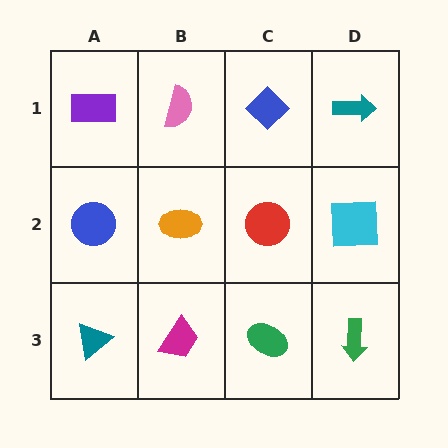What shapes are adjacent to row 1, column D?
A cyan square (row 2, column D), a blue diamond (row 1, column C).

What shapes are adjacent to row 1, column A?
A blue circle (row 2, column A), a pink semicircle (row 1, column B).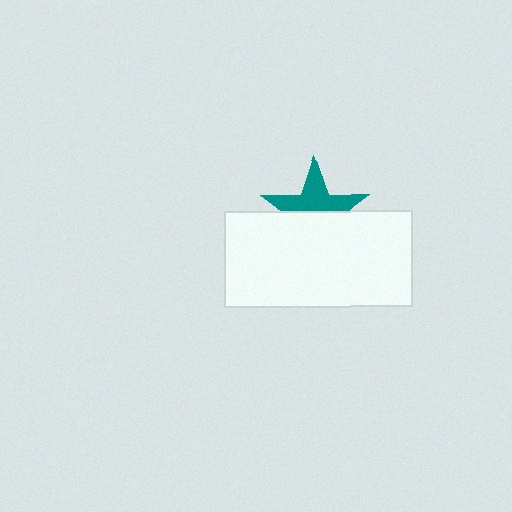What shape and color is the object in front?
The object in front is a white rectangle.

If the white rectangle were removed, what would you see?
You would see the complete teal star.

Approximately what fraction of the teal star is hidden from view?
Roughly 49% of the teal star is hidden behind the white rectangle.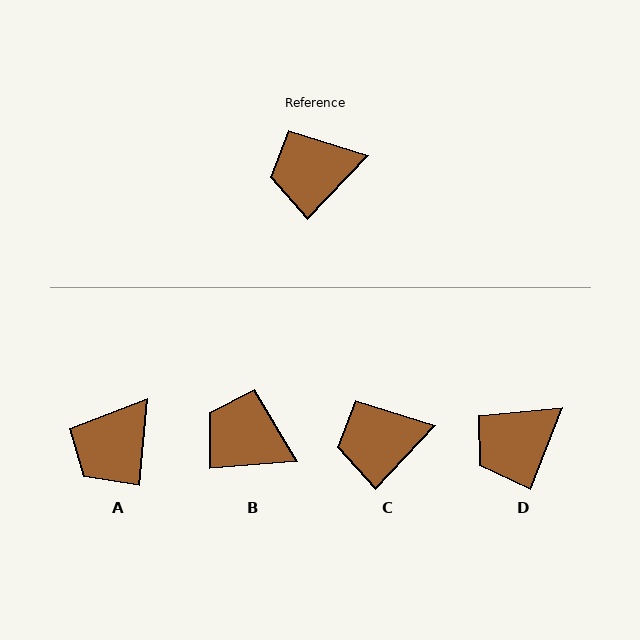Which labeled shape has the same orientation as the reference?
C.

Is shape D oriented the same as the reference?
No, it is off by about 22 degrees.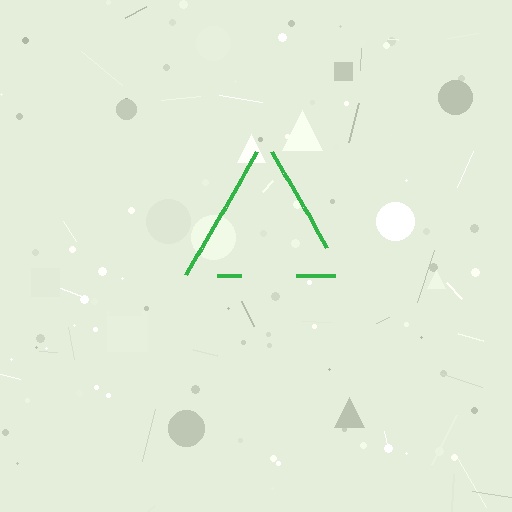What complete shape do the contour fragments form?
The contour fragments form a triangle.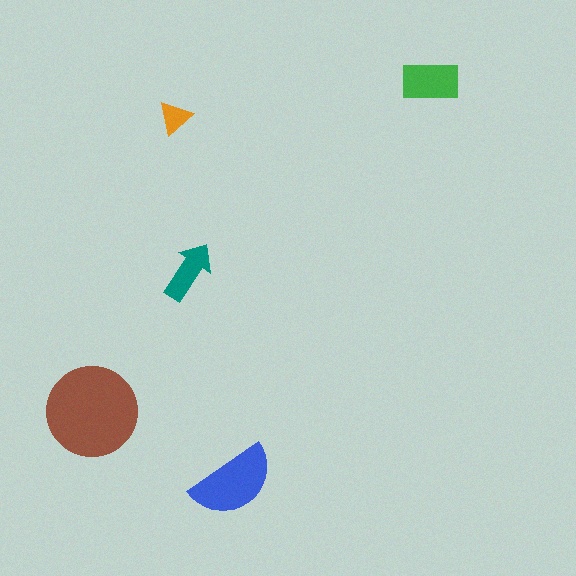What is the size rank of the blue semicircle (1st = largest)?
2nd.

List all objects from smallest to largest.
The orange triangle, the teal arrow, the green rectangle, the blue semicircle, the brown circle.